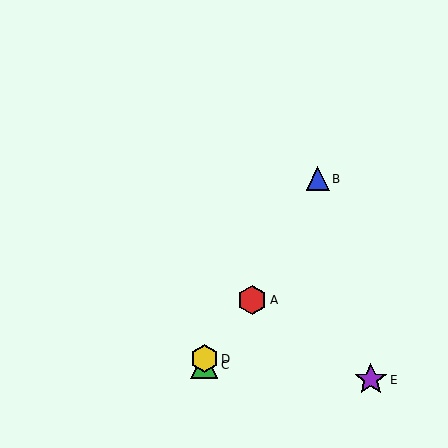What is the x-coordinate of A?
Object A is at x≈252.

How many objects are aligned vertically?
2 objects (C, D) are aligned vertically.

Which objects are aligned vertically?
Objects C, D are aligned vertically.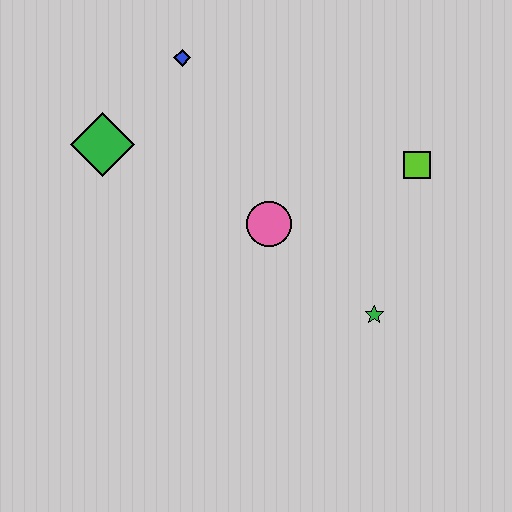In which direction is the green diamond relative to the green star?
The green diamond is to the left of the green star.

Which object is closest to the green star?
The pink circle is closest to the green star.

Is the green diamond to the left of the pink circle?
Yes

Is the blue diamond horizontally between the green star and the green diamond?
Yes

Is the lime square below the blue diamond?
Yes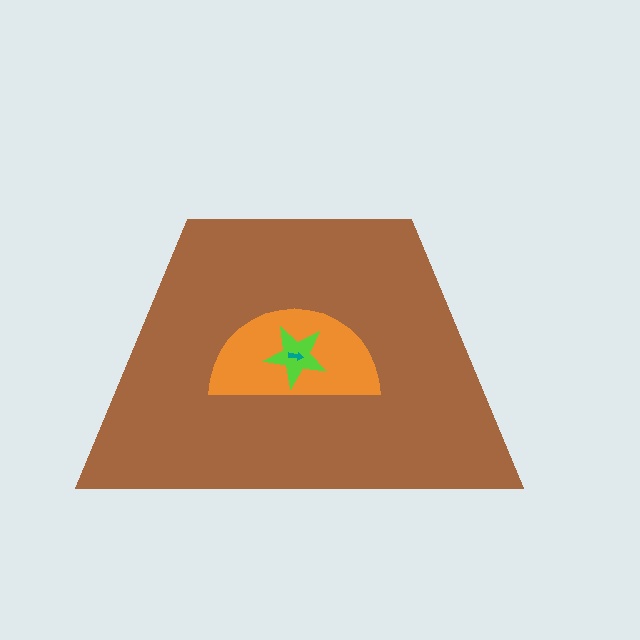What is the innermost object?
The teal arrow.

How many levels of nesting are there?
4.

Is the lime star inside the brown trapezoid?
Yes.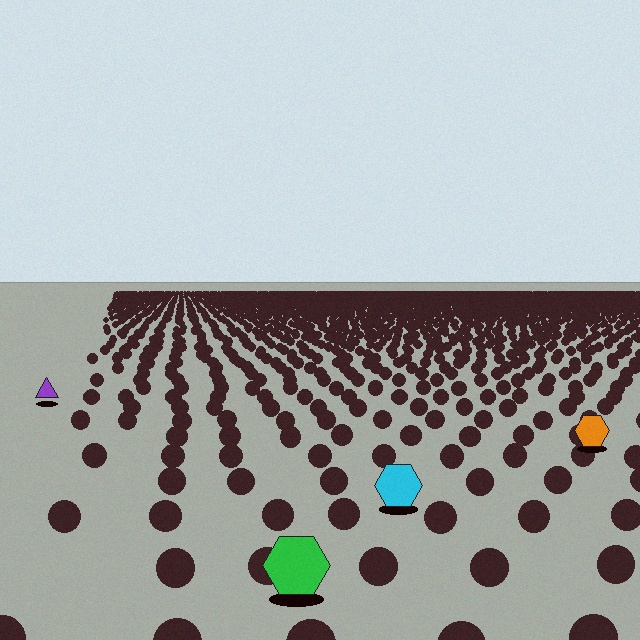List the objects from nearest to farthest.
From nearest to farthest: the green hexagon, the cyan hexagon, the orange hexagon, the purple triangle.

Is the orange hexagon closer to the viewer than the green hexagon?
No. The green hexagon is closer — you can tell from the texture gradient: the ground texture is coarser near it.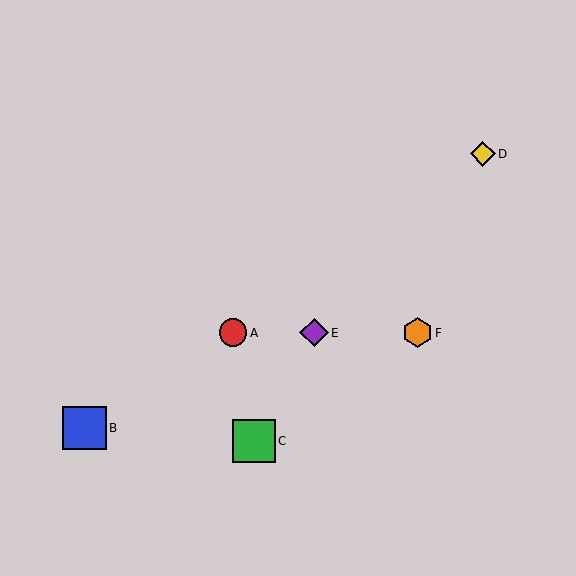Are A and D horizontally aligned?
No, A is at y≈333 and D is at y≈154.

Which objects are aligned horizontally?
Objects A, E, F are aligned horizontally.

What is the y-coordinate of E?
Object E is at y≈333.